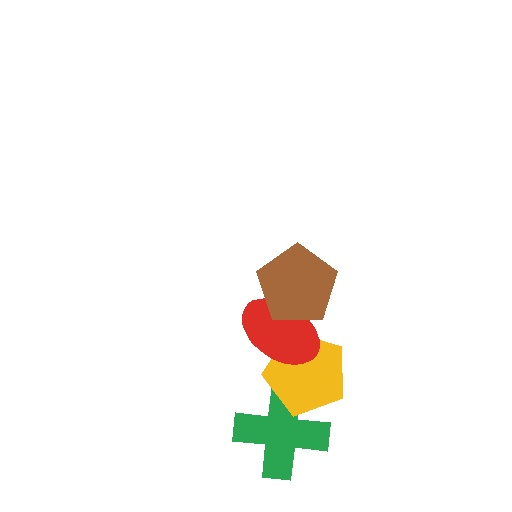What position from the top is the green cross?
The green cross is 4th from the top.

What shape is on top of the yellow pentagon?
The red ellipse is on top of the yellow pentagon.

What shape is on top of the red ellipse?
The brown pentagon is on top of the red ellipse.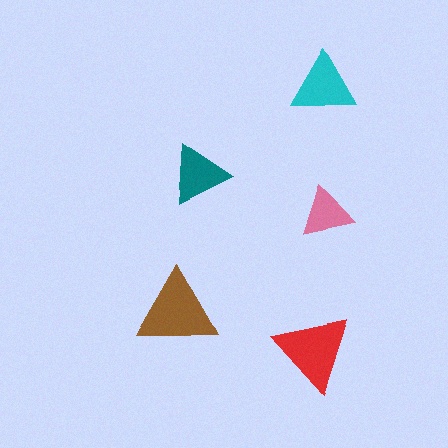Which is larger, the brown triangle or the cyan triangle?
The brown one.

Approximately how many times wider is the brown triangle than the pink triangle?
About 1.5 times wider.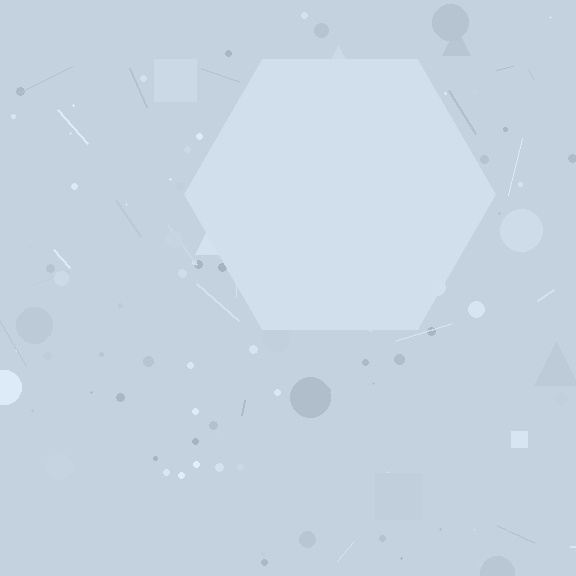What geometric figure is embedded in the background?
A hexagon is embedded in the background.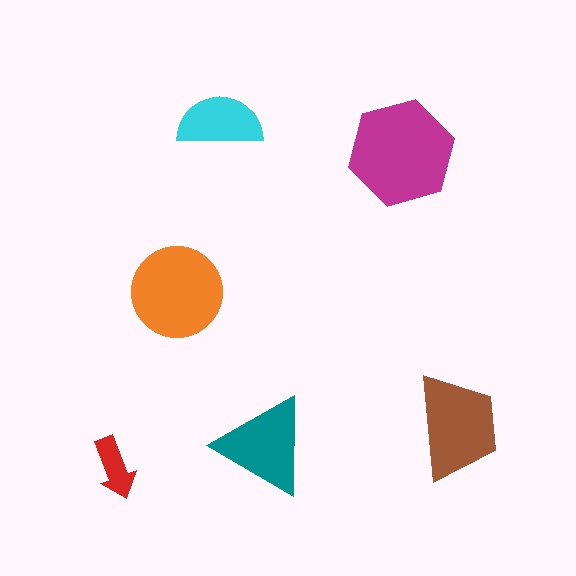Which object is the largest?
The magenta hexagon.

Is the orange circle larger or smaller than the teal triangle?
Larger.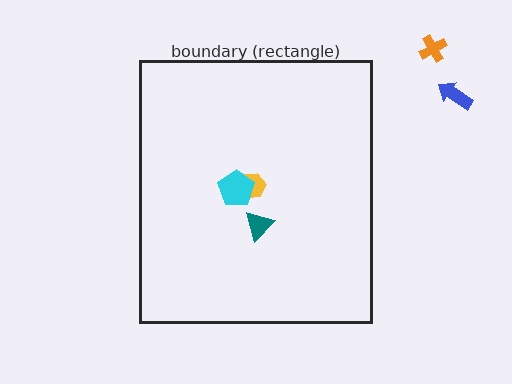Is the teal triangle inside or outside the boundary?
Inside.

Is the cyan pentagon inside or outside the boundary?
Inside.